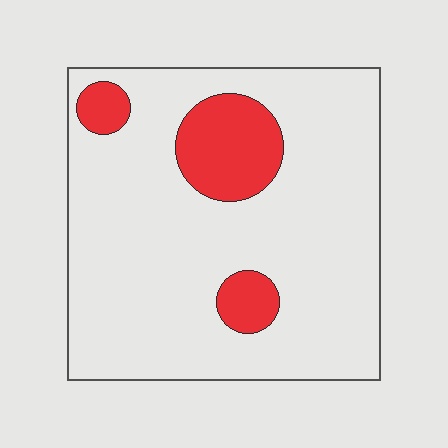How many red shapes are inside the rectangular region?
3.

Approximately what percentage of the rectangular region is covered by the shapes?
Approximately 15%.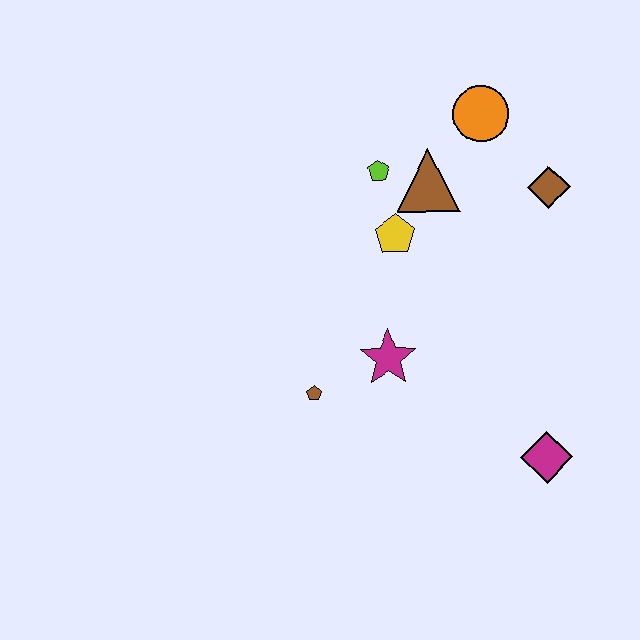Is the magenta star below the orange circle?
Yes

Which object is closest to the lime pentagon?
The brown triangle is closest to the lime pentagon.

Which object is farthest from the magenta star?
The orange circle is farthest from the magenta star.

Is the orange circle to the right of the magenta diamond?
No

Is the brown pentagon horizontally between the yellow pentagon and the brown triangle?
No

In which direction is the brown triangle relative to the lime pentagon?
The brown triangle is to the right of the lime pentagon.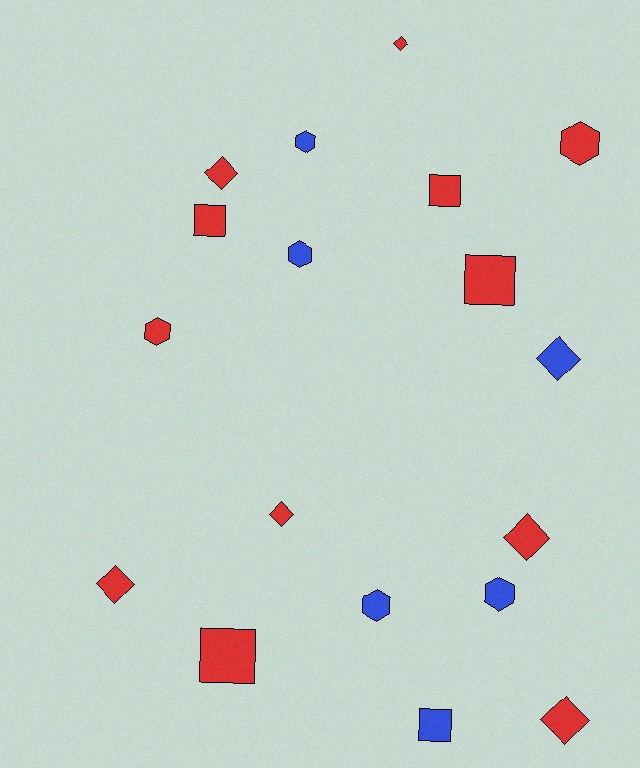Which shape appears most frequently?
Diamond, with 7 objects.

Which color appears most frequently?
Red, with 12 objects.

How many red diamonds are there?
There are 6 red diamonds.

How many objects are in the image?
There are 18 objects.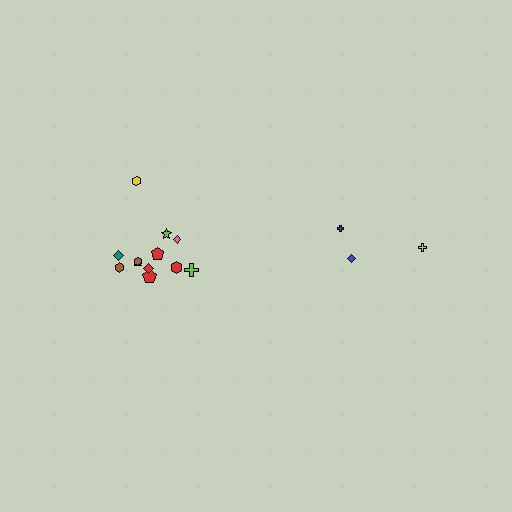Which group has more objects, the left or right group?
The left group.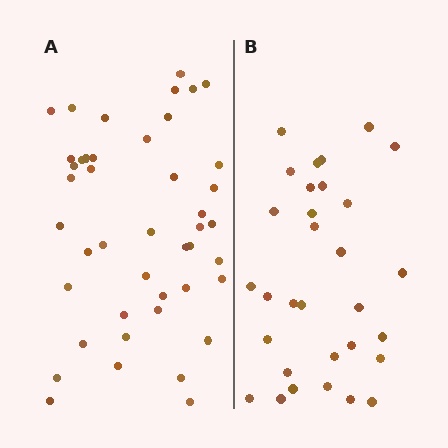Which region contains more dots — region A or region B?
Region A (the left region) has more dots.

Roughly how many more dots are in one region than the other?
Region A has approximately 15 more dots than region B.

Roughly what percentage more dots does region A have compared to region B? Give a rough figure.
About 40% more.